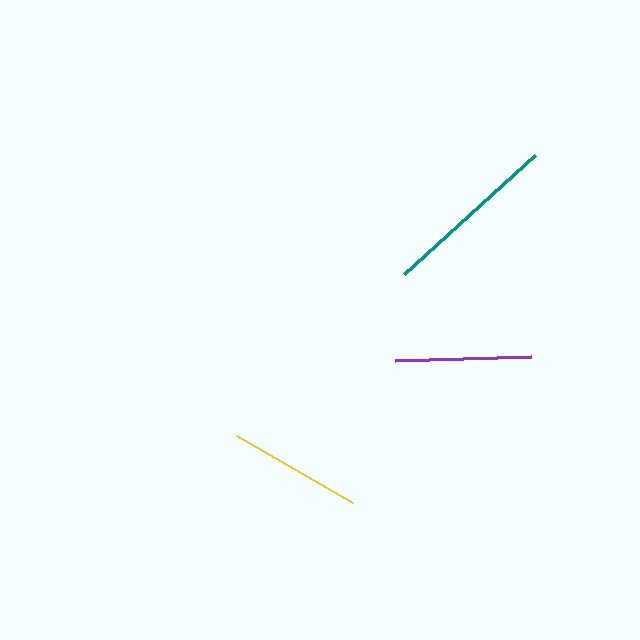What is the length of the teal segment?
The teal segment is approximately 177 pixels long.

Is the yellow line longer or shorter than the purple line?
The purple line is longer than the yellow line.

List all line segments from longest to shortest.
From longest to shortest: teal, purple, yellow.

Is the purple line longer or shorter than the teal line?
The teal line is longer than the purple line.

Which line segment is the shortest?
The yellow line is the shortest at approximately 134 pixels.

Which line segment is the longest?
The teal line is the longest at approximately 177 pixels.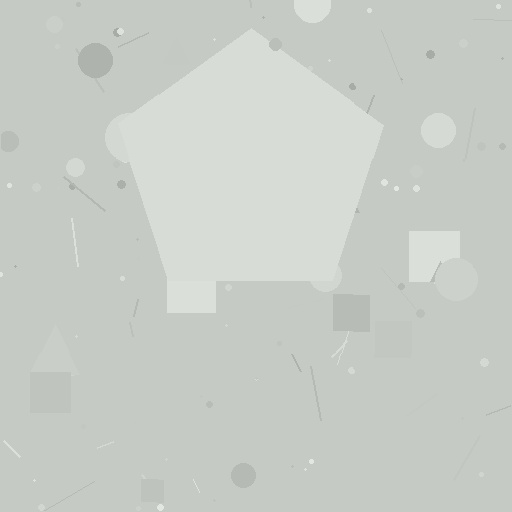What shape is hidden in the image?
A pentagon is hidden in the image.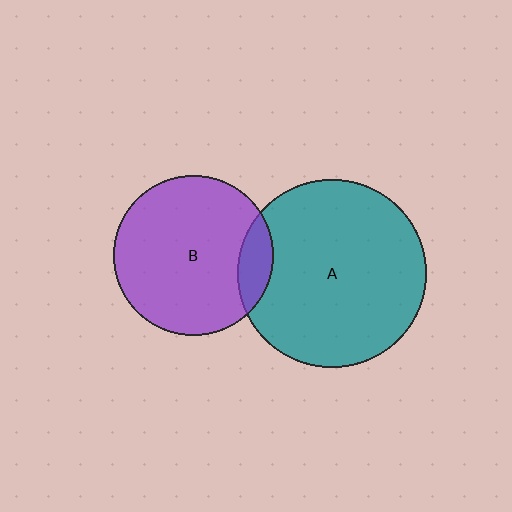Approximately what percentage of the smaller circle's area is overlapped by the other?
Approximately 10%.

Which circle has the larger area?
Circle A (teal).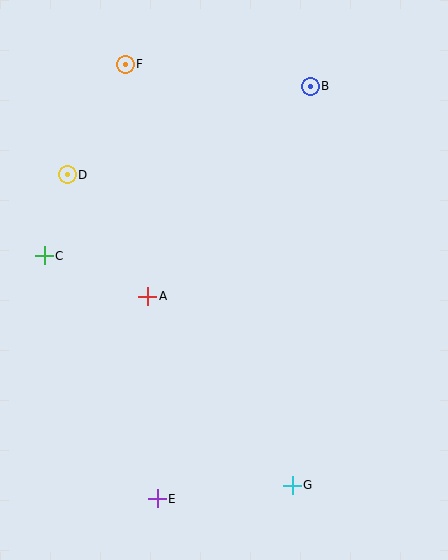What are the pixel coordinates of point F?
Point F is at (125, 64).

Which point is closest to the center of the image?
Point A at (148, 296) is closest to the center.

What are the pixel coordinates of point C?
Point C is at (44, 256).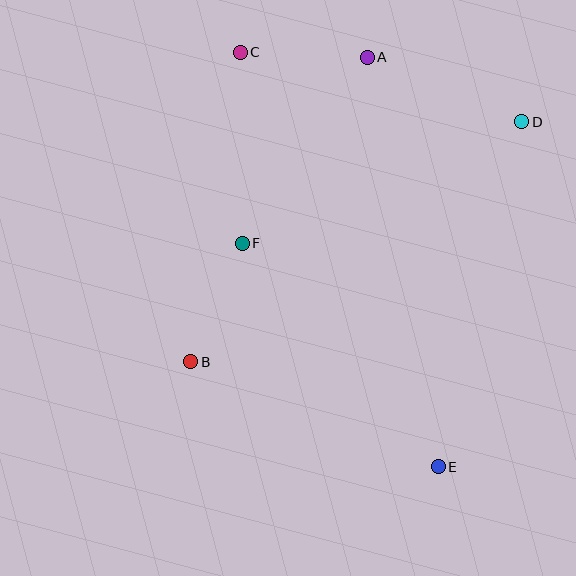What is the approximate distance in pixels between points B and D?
The distance between B and D is approximately 409 pixels.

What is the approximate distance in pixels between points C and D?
The distance between C and D is approximately 290 pixels.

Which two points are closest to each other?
Points A and C are closest to each other.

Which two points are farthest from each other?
Points C and E are farthest from each other.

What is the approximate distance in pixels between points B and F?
The distance between B and F is approximately 129 pixels.